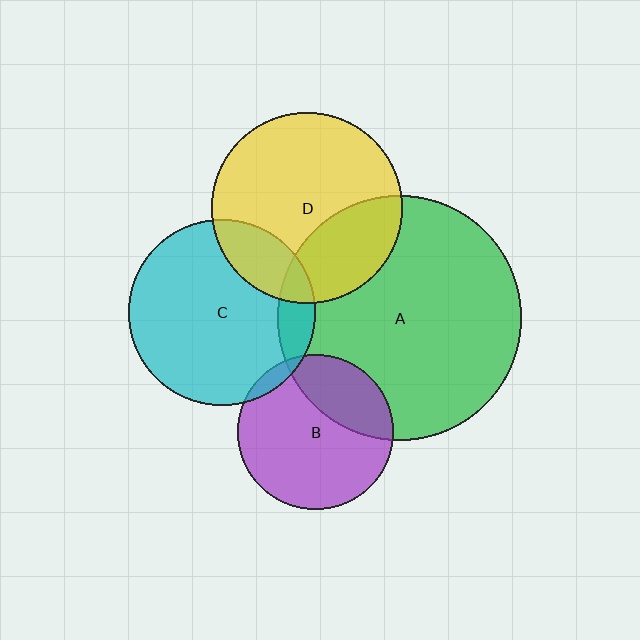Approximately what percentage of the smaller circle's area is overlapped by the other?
Approximately 5%.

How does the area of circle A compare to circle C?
Approximately 1.7 times.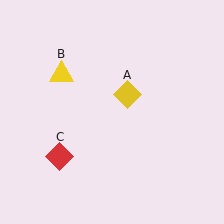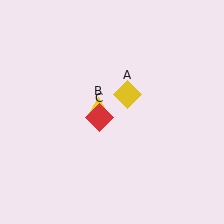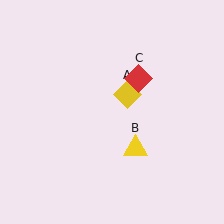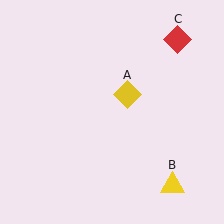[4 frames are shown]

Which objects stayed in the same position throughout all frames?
Yellow diamond (object A) remained stationary.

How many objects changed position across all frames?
2 objects changed position: yellow triangle (object B), red diamond (object C).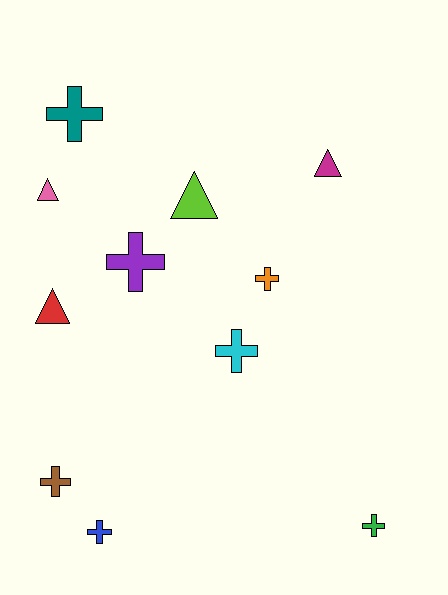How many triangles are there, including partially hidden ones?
There are 4 triangles.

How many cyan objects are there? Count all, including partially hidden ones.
There is 1 cyan object.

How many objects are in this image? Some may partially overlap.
There are 11 objects.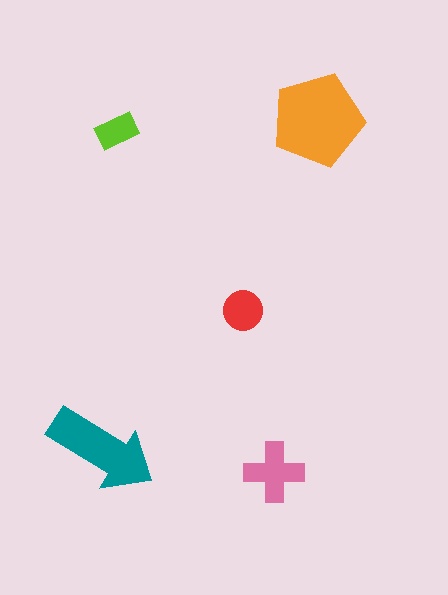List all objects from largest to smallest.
The orange pentagon, the teal arrow, the pink cross, the red circle, the lime rectangle.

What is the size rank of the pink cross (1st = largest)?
3rd.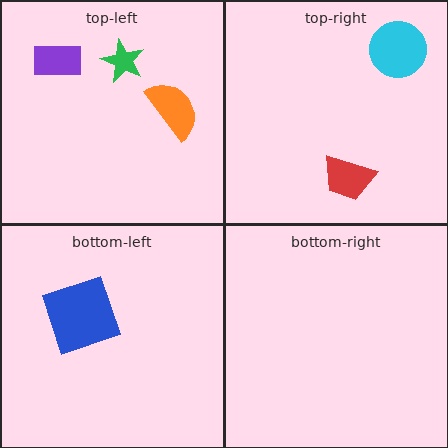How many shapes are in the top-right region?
2.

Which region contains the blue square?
The bottom-left region.